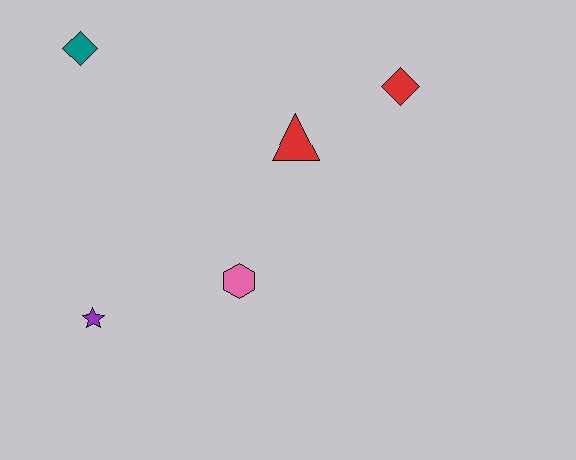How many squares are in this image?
There are no squares.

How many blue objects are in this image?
There are no blue objects.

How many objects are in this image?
There are 5 objects.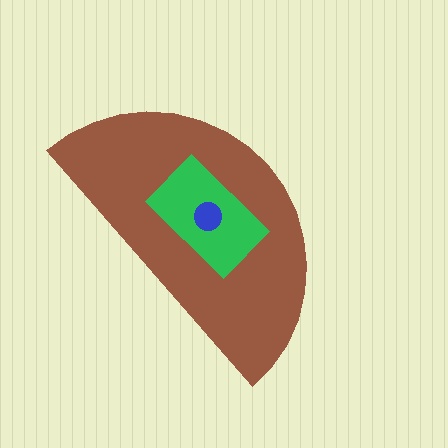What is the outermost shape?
The brown semicircle.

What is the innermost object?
The blue circle.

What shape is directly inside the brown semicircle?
The green rectangle.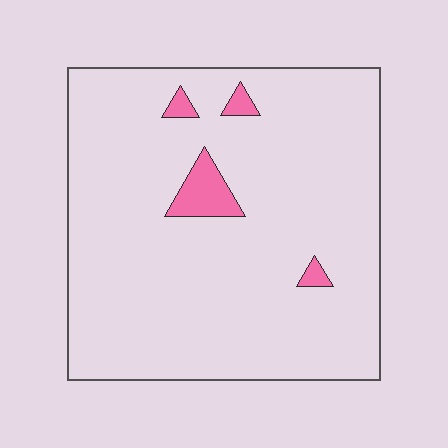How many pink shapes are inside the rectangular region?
4.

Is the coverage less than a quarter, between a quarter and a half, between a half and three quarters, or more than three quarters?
Less than a quarter.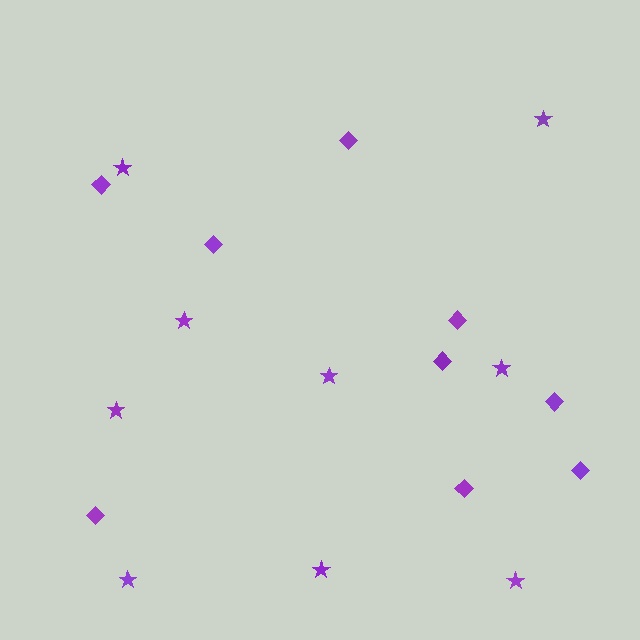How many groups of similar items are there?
There are 2 groups: one group of diamonds (9) and one group of stars (9).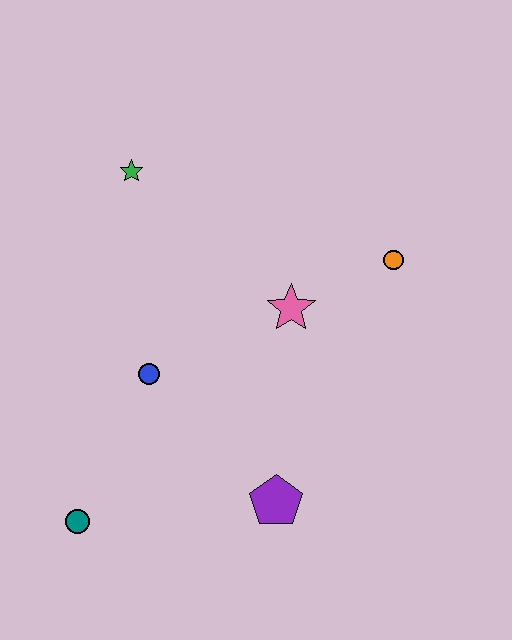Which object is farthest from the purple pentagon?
The green star is farthest from the purple pentagon.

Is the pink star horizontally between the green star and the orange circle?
Yes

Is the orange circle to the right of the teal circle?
Yes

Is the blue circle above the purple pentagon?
Yes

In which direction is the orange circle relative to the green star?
The orange circle is to the right of the green star.